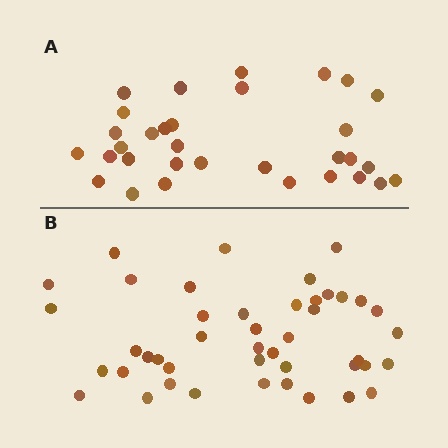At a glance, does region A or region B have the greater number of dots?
Region B (the bottom region) has more dots.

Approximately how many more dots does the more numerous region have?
Region B has roughly 12 or so more dots than region A.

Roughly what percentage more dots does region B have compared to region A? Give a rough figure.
About 40% more.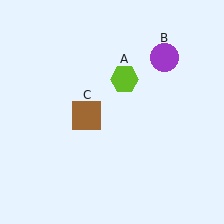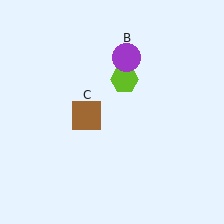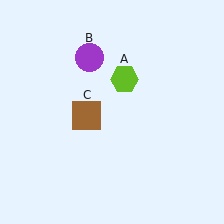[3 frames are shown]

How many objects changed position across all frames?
1 object changed position: purple circle (object B).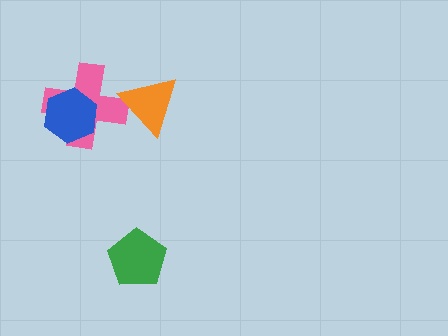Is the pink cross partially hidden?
Yes, it is partially covered by another shape.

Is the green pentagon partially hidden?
No, no other shape covers it.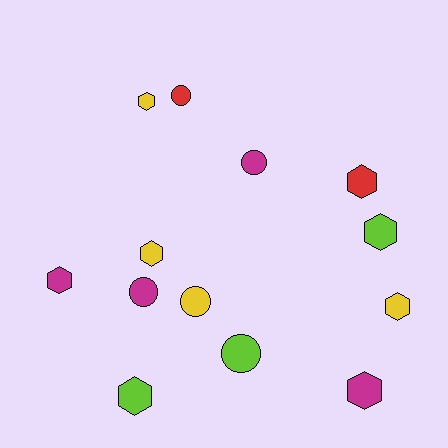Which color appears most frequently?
Magenta, with 4 objects.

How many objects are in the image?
There are 13 objects.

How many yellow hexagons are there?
There are 3 yellow hexagons.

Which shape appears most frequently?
Hexagon, with 8 objects.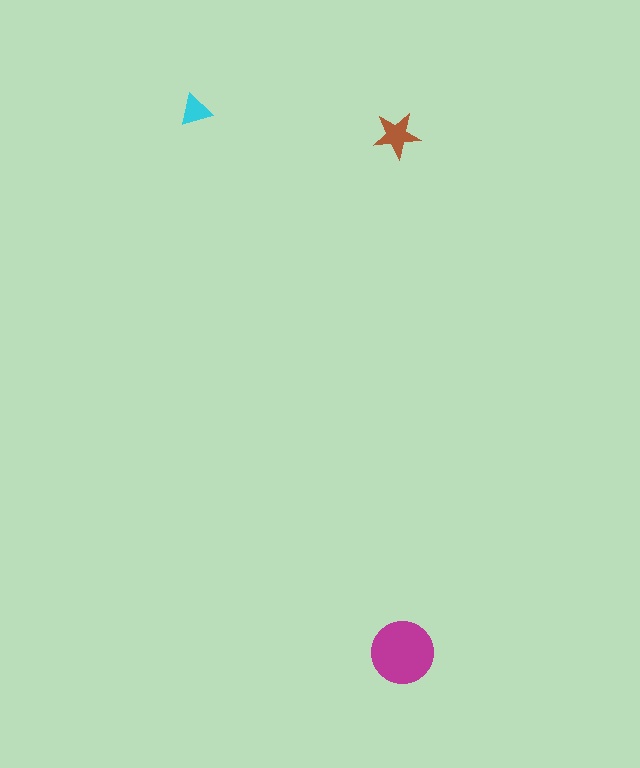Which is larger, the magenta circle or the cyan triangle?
The magenta circle.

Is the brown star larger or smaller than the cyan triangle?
Larger.